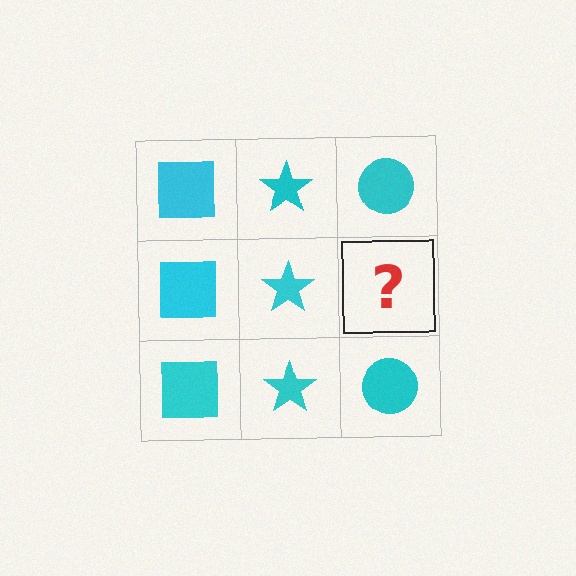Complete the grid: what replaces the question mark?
The question mark should be replaced with a cyan circle.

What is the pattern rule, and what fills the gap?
The rule is that each column has a consistent shape. The gap should be filled with a cyan circle.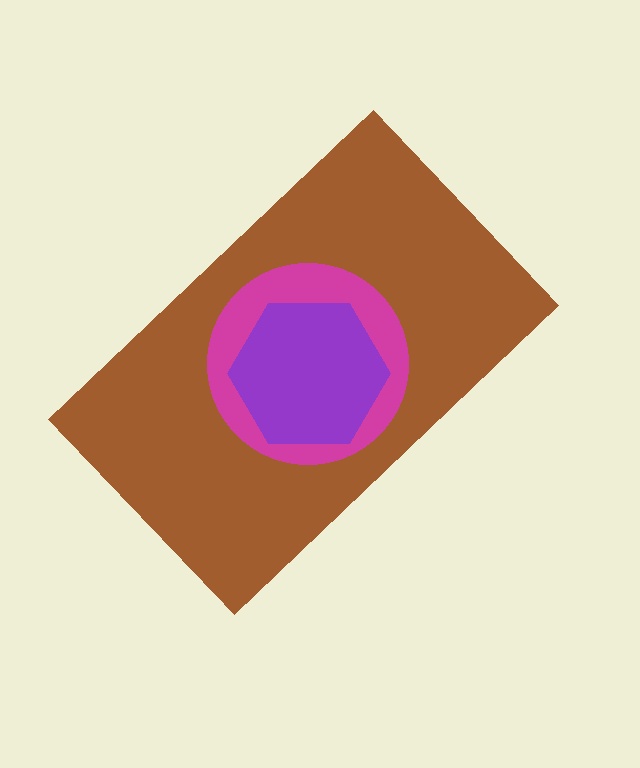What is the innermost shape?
The purple hexagon.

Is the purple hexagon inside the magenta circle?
Yes.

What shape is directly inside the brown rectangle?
The magenta circle.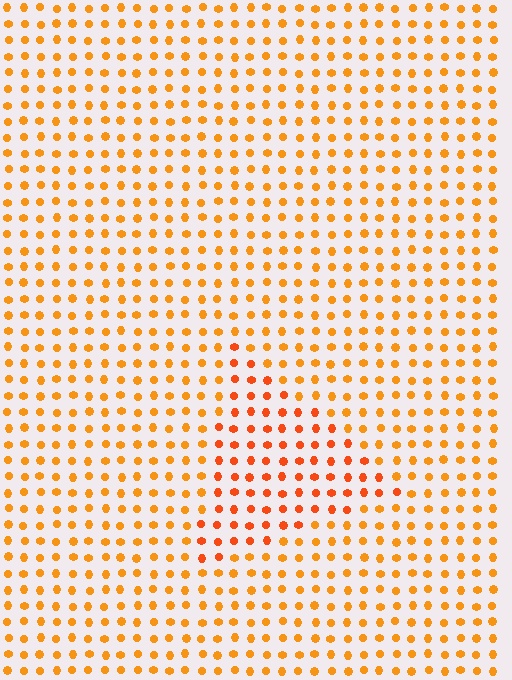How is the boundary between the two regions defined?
The boundary is defined purely by a slight shift in hue (about 20 degrees). Spacing, size, and orientation are identical on both sides.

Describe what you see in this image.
The image is filled with small orange elements in a uniform arrangement. A triangle-shaped region is visible where the elements are tinted to a slightly different hue, forming a subtle color boundary.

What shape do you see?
I see a triangle.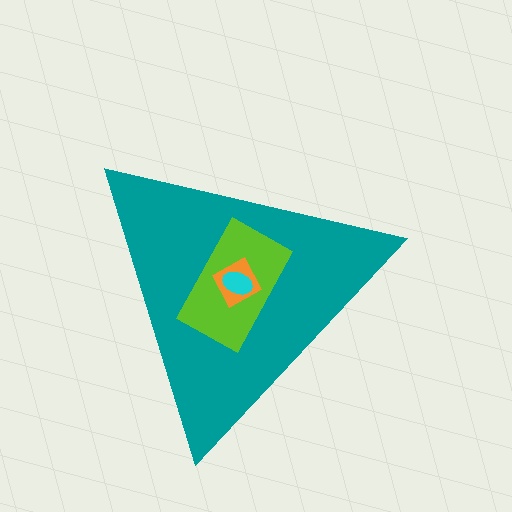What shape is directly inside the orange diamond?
The cyan ellipse.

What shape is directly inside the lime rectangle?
The orange diamond.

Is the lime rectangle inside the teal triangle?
Yes.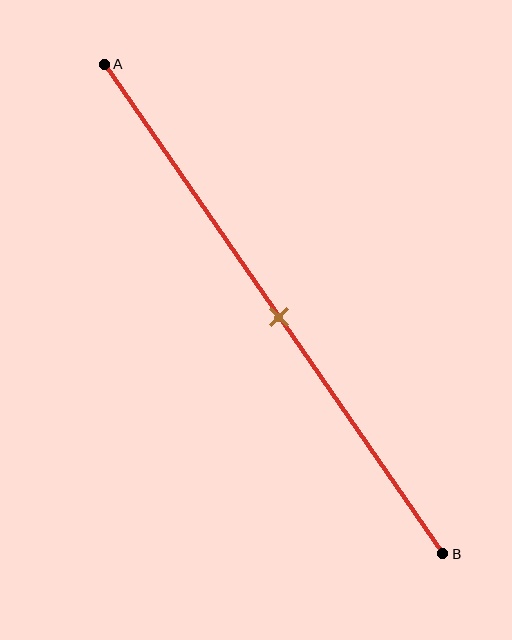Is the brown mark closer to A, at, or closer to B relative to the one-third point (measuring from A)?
The brown mark is closer to point B than the one-third point of segment AB.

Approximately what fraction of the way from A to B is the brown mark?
The brown mark is approximately 50% of the way from A to B.